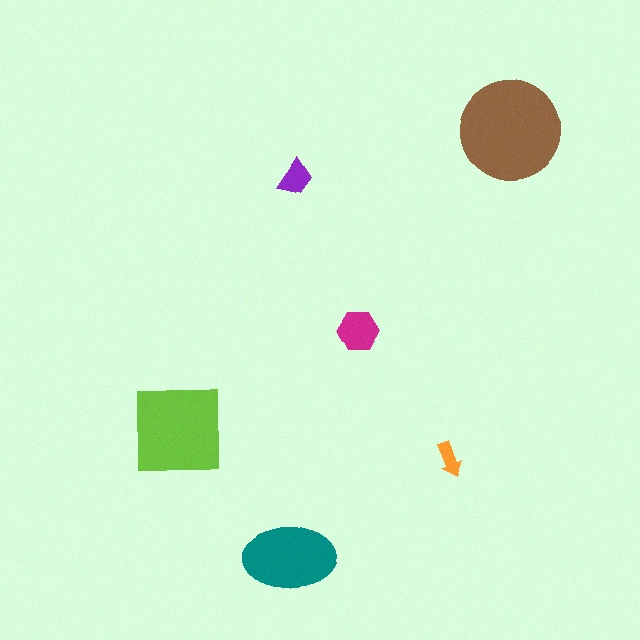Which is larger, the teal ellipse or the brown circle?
The brown circle.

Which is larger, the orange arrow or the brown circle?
The brown circle.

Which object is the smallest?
The orange arrow.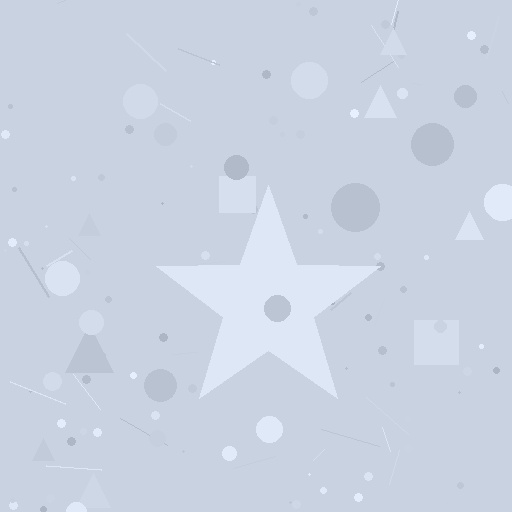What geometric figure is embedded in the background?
A star is embedded in the background.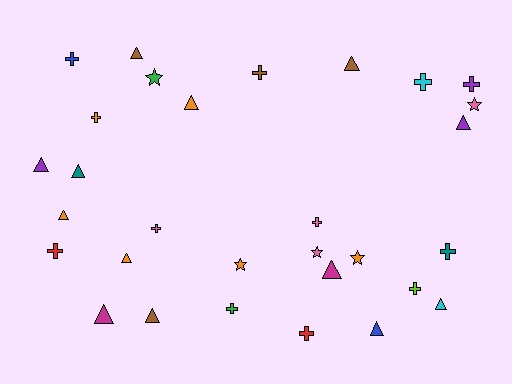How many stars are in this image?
There are 5 stars.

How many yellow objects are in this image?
There are no yellow objects.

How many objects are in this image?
There are 30 objects.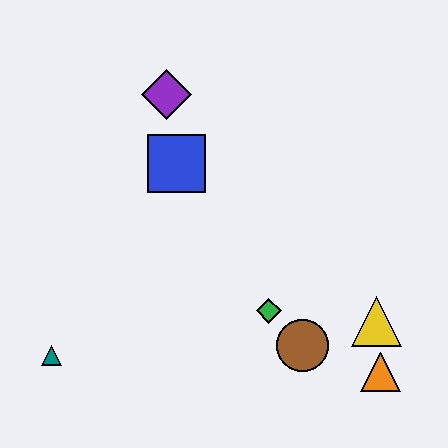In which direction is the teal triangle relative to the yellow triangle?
The teal triangle is to the left of the yellow triangle.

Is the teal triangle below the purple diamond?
Yes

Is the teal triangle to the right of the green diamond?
No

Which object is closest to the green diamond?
The brown circle is closest to the green diamond.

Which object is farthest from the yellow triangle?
The teal triangle is farthest from the yellow triangle.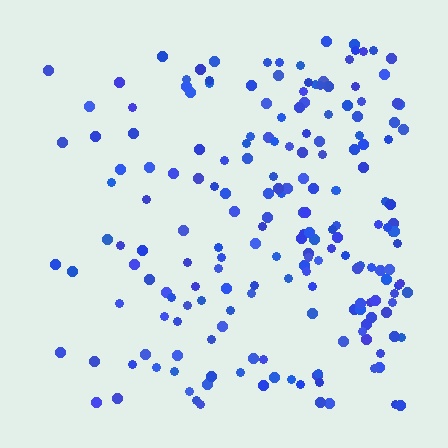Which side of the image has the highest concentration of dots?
The right.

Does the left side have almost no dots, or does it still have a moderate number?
Still a moderate number, just noticeably fewer than the right.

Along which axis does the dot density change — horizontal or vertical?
Horizontal.